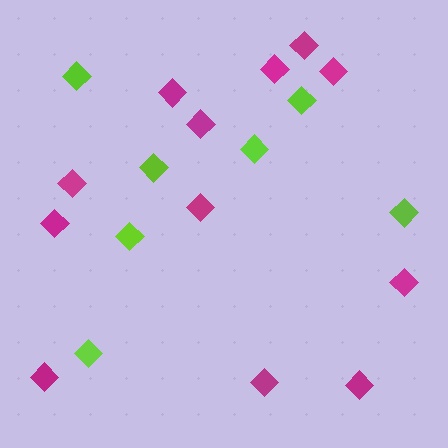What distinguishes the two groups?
There are 2 groups: one group of lime diamonds (7) and one group of magenta diamonds (12).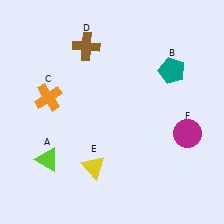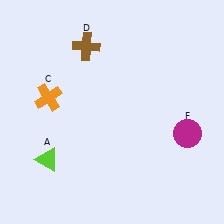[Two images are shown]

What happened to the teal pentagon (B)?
The teal pentagon (B) was removed in Image 2. It was in the top-right area of Image 1.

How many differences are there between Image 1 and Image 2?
There are 2 differences between the two images.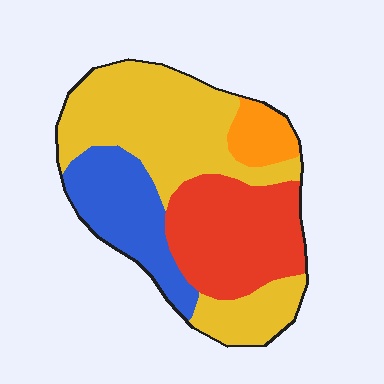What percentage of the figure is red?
Red covers about 30% of the figure.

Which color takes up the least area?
Orange, at roughly 5%.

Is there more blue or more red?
Red.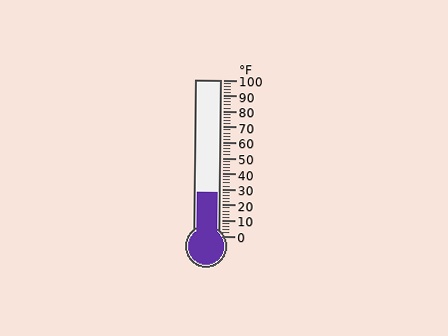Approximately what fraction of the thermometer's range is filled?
The thermometer is filled to approximately 30% of its range.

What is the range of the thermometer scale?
The thermometer scale ranges from 0°F to 100°F.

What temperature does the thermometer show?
The thermometer shows approximately 28°F.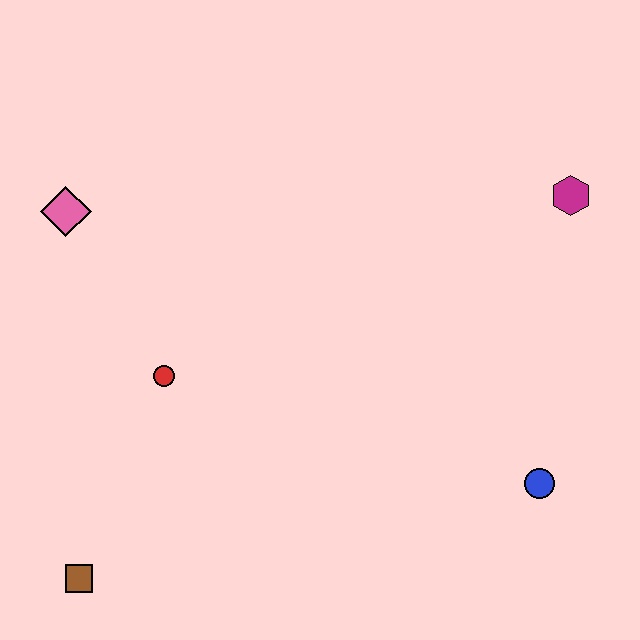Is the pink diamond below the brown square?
No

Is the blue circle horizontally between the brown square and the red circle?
No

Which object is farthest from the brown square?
The magenta hexagon is farthest from the brown square.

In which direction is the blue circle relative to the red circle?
The blue circle is to the right of the red circle.